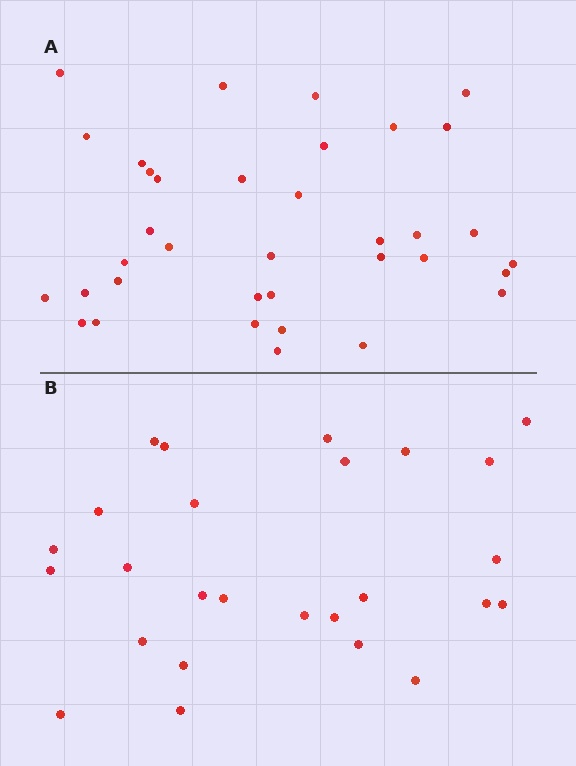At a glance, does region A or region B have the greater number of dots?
Region A (the top region) has more dots.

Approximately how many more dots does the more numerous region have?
Region A has roughly 10 or so more dots than region B.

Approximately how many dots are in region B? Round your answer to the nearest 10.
About 30 dots. (The exact count is 26, which rounds to 30.)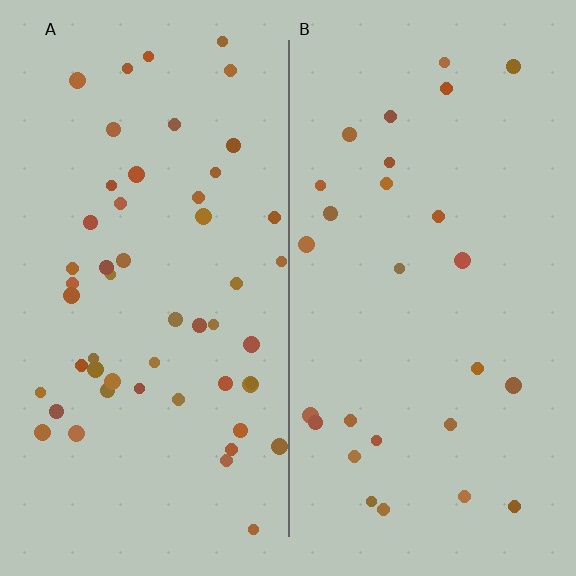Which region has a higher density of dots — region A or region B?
A (the left).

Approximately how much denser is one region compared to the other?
Approximately 1.9× — region A over region B.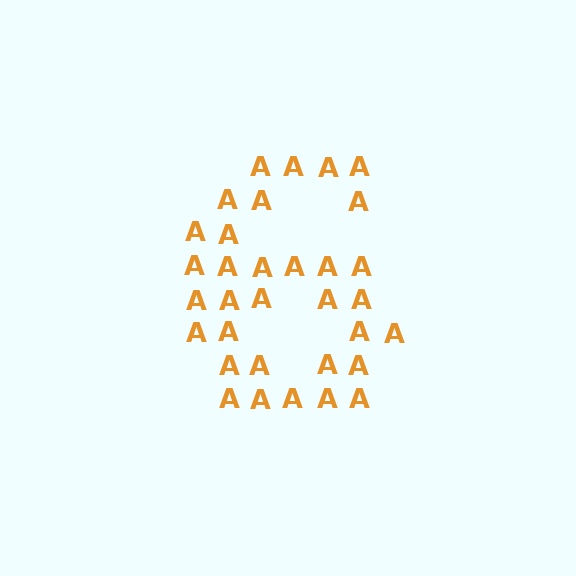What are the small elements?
The small elements are letter A's.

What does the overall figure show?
The overall figure shows the digit 6.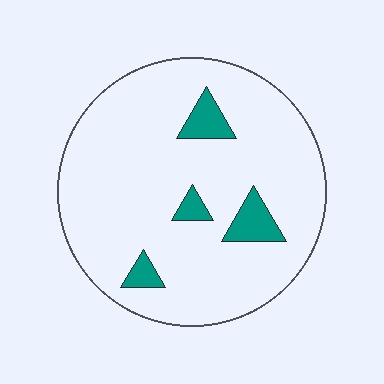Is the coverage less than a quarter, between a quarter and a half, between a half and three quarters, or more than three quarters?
Less than a quarter.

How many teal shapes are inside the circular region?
4.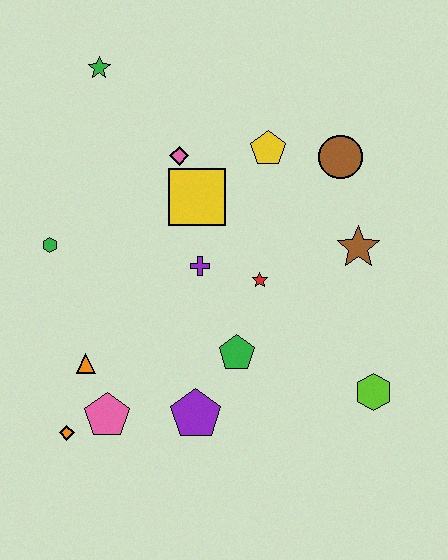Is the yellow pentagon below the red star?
No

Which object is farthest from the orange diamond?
The brown circle is farthest from the orange diamond.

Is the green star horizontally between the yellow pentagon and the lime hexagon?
No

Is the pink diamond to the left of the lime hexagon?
Yes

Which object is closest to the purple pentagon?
The green pentagon is closest to the purple pentagon.